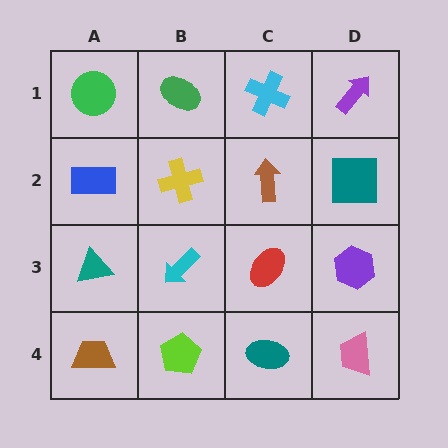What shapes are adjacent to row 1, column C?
A brown arrow (row 2, column C), a green ellipse (row 1, column B), a purple arrow (row 1, column D).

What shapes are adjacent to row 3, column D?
A teal square (row 2, column D), a pink trapezoid (row 4, column D), a red ellipse (row 3, column C).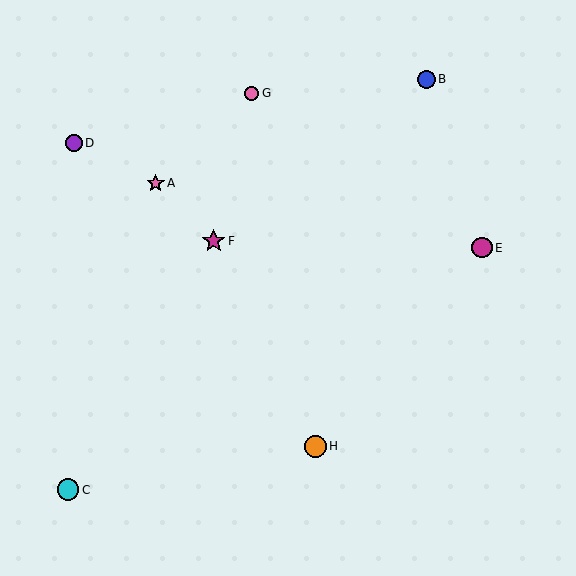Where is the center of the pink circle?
The center of the pink circle is at (252, 93).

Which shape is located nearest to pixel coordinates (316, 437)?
The orange circle (labeled H) at (315, 446) is nearest to that location.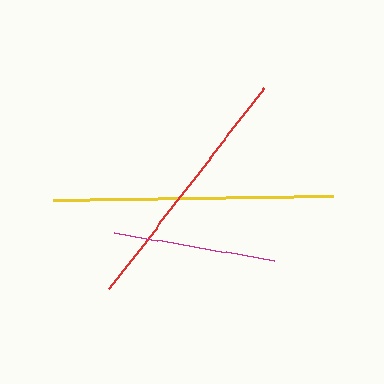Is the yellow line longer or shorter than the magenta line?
The yellow line is longer than the magenta line.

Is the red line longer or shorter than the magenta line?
The red line is longer than the magenta line.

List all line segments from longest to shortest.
From longest to shortest: yellow, red, magenta.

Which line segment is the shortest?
The magenta line is the shortest at approximately 163 pixels.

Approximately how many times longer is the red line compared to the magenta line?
The red line is approximately 1.6 times the length of the magenta line.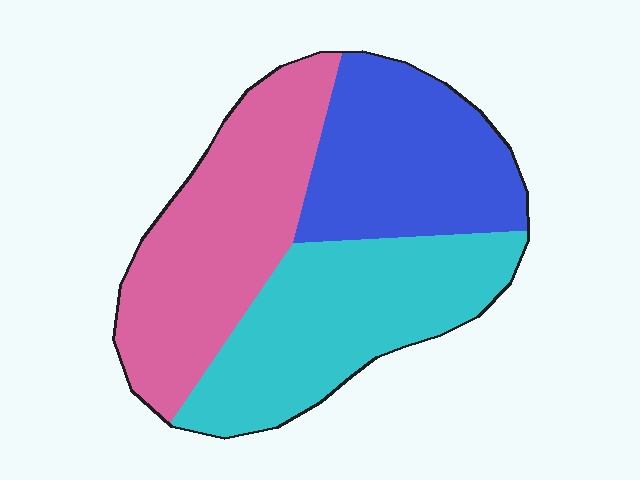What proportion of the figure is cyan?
Cyan takes up about one third (1/3) of the figure.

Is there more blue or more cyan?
Cyan.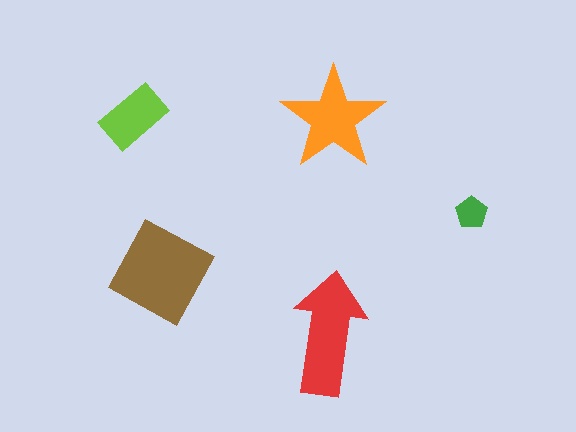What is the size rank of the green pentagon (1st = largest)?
5th.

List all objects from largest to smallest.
The brown diamond, the red arrow, the orange star, the lime rectangle, the green pentagon.